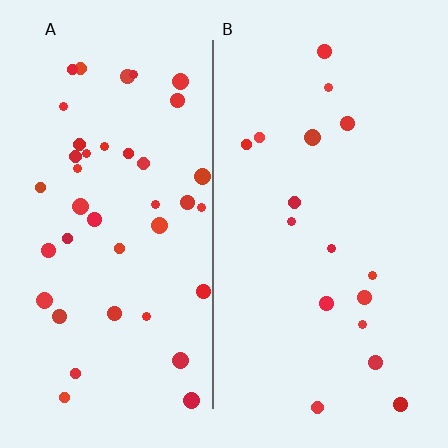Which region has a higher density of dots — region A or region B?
A (the left).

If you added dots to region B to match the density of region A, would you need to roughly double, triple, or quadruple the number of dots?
Approximately double.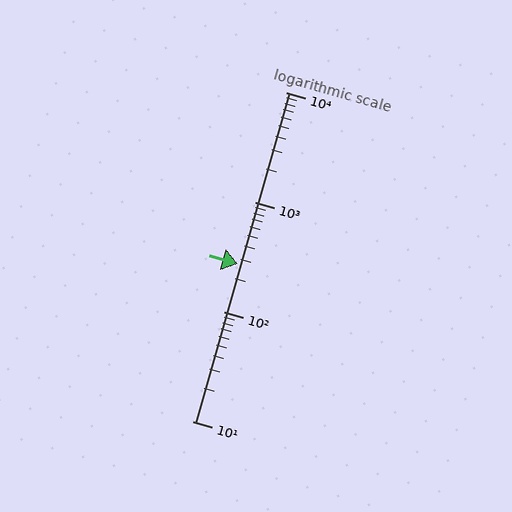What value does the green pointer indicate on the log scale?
The pointer indicates approximately 270.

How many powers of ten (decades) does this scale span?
The scale spans 3 decades, from 10 to 10000.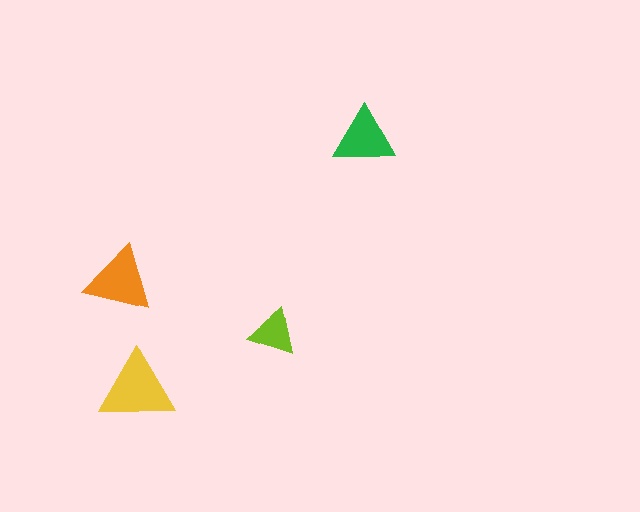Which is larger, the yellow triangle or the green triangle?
The yellow one.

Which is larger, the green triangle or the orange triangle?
The orange one.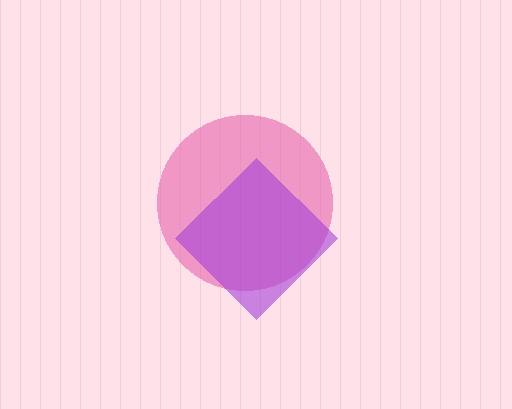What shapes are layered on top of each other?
The layered shapes are: a pink circle, a purple diamond.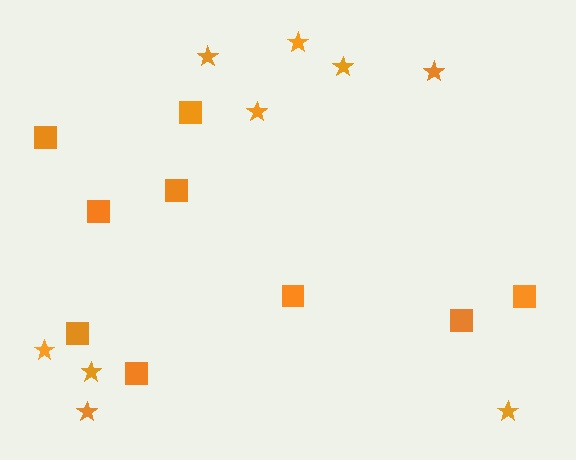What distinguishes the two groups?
There are 2 groups: one group of stars (9) and one group of squares (9).